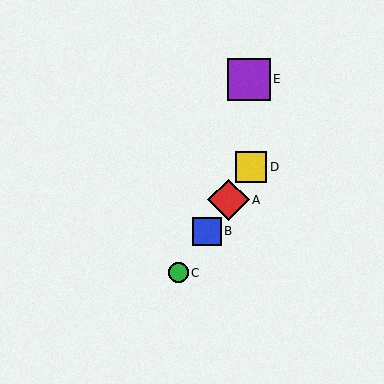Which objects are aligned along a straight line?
Objects A, B, C, D are aligned along a straight line.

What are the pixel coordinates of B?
Object B is at (207, 231).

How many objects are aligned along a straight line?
4 objects (A, B, C, D) are aligned along a straight line.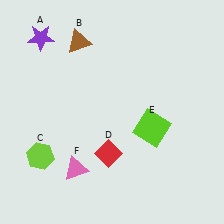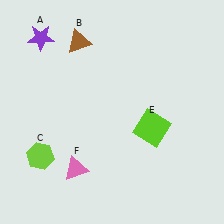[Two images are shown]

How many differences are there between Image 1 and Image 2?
There is 1 difference between the two images.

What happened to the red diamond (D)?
The red diamond (D) was removed in Image 2. It was in the bottom-left area of Image 1.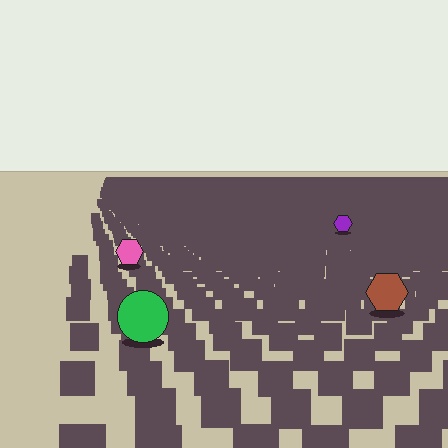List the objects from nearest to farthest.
From nearest to farthest: the green circle, the brown hexagon, the pink hexagon, the purple hexagon.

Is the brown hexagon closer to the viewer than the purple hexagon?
Yes. The brown hexagon is closer — you can tell from the texture gradient: the ground texture is coarser near it.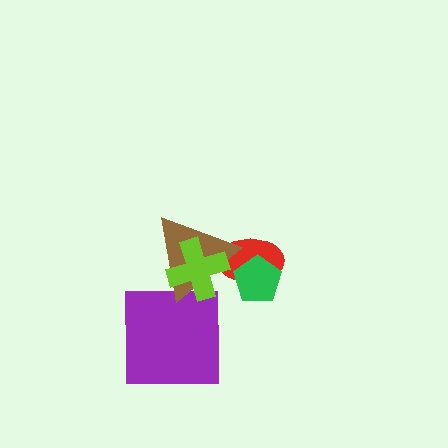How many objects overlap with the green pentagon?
1 object overlaps with the green pentagon.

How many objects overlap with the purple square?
1 object overlaps with the purple square.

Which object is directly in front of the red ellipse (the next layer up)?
The green pentagon is directly in front of the red ellipse.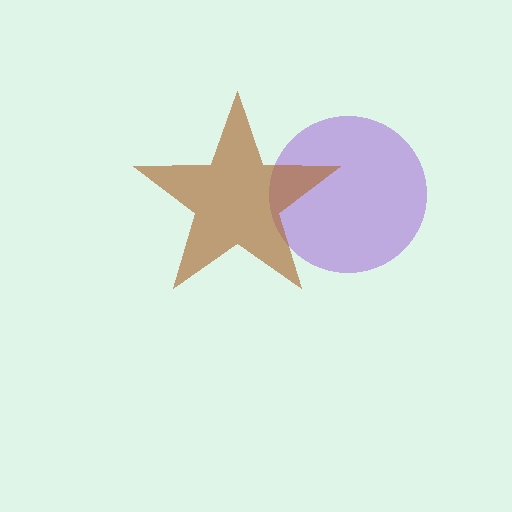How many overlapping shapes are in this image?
There are 2 overlapping shapes in the image.